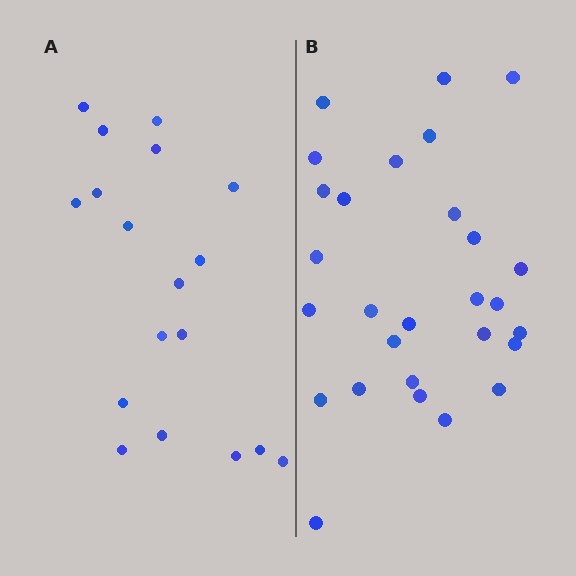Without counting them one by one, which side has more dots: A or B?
Region B (the right region) has more dots.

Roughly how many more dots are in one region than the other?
Region B has roughly 10 or so more dots than region A.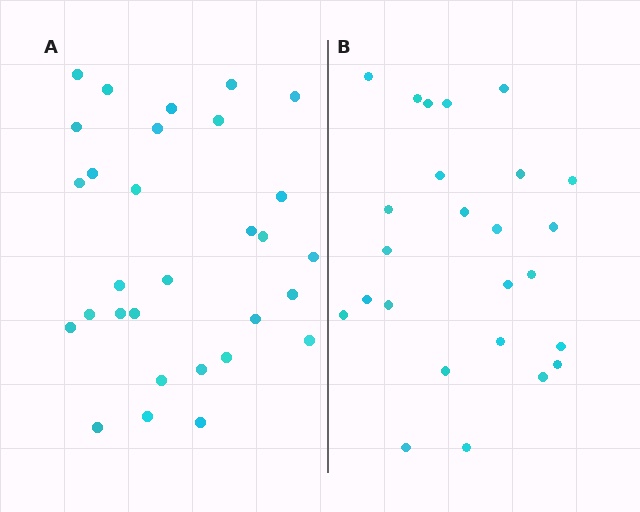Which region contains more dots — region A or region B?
Region A (the left region) has more dots.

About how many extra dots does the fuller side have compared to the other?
Region A has about 5 more dots than region B.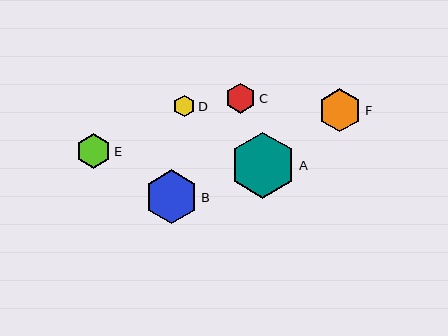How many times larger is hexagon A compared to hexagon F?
Hexagon A is approximately 1.5 times the size of hexagon F.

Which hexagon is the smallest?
Hexagon D is the smallest with a size of approximately 21 pixels.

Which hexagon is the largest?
Hexagon A is the largest with a size of approximately 66 pixels.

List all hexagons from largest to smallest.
From largest to smallest: A, B, F, E, C, D.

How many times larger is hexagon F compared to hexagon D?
Hexagon F is approximately 2.0 times the size of hexagon D.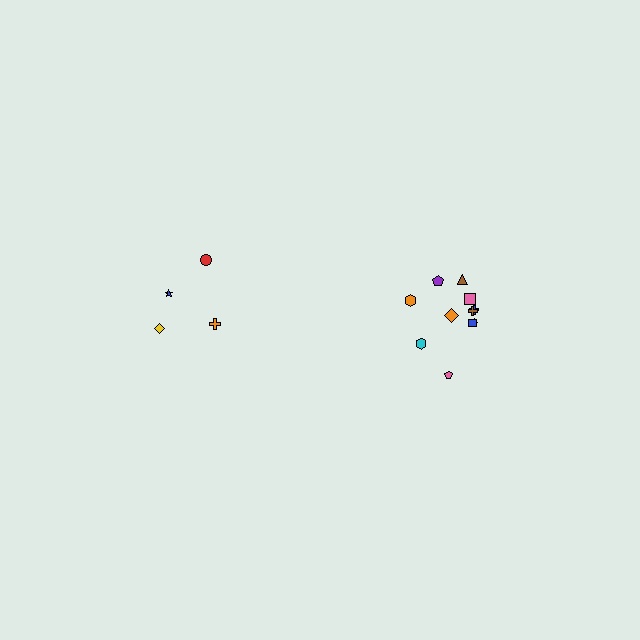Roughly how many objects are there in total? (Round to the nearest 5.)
Roughly 15 objects in total.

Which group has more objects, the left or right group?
The right group.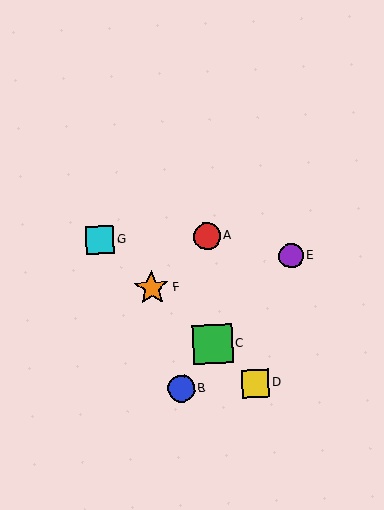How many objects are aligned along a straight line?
4 objects (C, D, F, G) are aligned along a straight line.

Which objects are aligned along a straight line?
Objects C, D, F, G are aligned along a straight line.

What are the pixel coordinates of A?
Object A is at (207, 236).